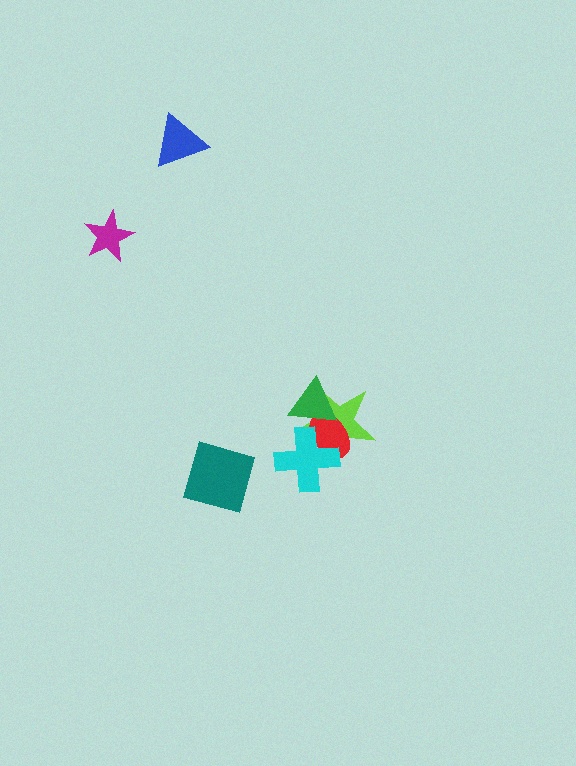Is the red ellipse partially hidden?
Yes, it is partially covered by another shape.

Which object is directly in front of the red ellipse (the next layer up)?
The cyan cross is directly in front of the red ellipse.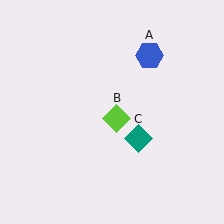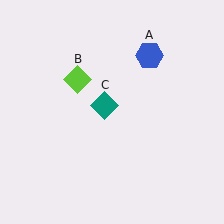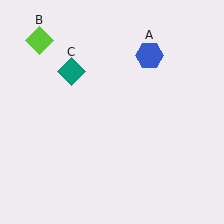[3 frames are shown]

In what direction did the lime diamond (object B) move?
The lime diamond (object B) moved up and to the left.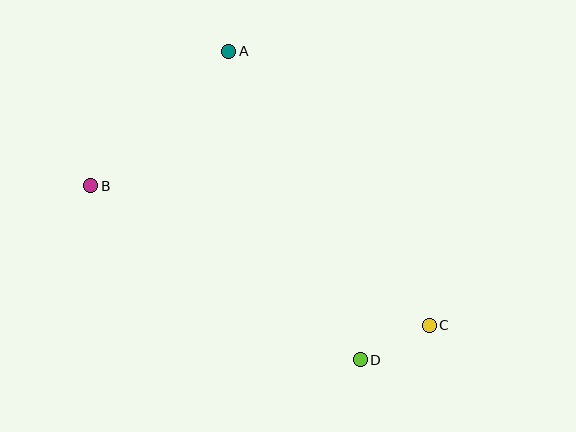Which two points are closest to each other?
Points C and D are closest to each other.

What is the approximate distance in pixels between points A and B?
The distance between A and B is approximately 193 pixels.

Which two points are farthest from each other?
Points B and C are farthest from each other.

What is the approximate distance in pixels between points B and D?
The distance between B and D is approximately 321 pixels.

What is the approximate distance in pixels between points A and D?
The distance between A and D is approximately 335 pixels.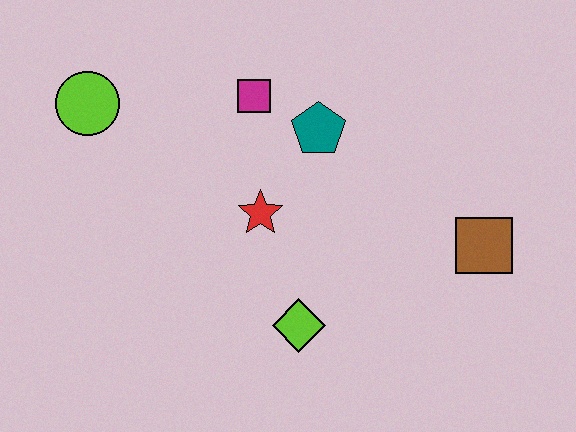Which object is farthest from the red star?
The brown square is farthest from the red star.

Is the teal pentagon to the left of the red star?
No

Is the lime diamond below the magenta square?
Yes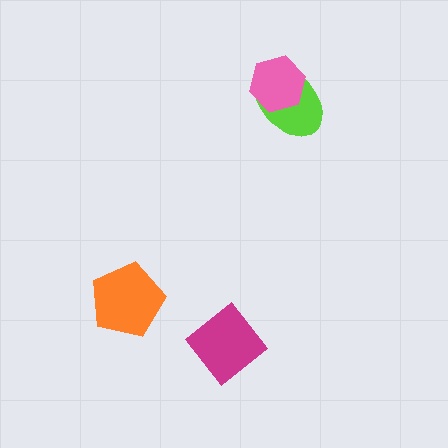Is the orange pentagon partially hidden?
No, no other shape covers it.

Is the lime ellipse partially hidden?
Yes, it is partially covered by another shape.